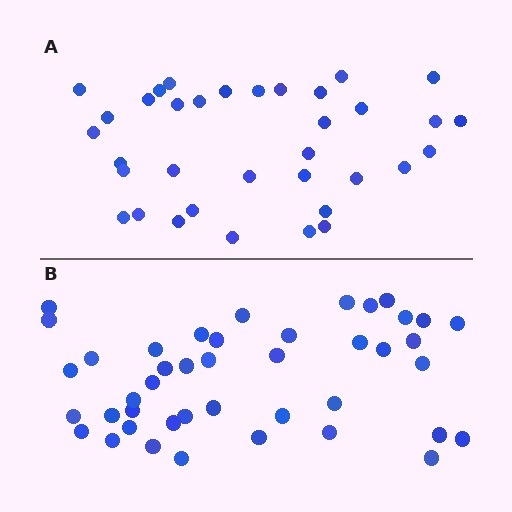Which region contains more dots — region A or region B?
Region B (the bottom region) has more dots.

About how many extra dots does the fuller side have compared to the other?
Region B has roughly 8 or so more dots than region A.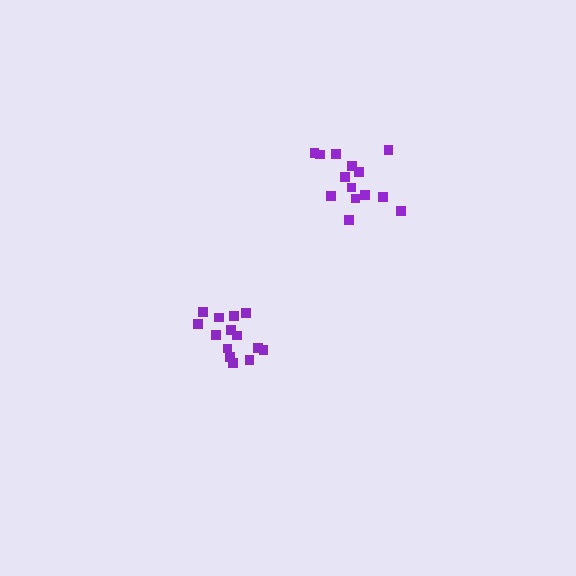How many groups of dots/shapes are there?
There are 2 groups.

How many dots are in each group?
Group 1: 14 dots, Group 2: 15 dots (29 total).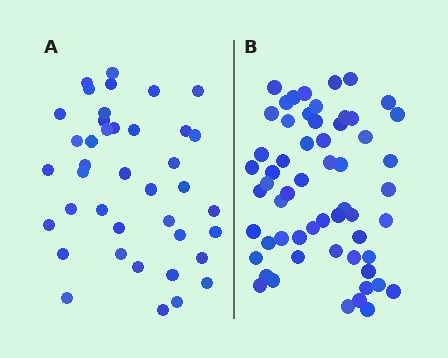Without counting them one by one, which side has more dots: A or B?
Region B (the right region) has more dots.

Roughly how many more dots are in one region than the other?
Region B has approximately 20 more dots than region A.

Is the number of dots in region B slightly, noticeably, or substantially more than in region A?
Region B has substantially more. The ratio is roughly 1.4 to 1.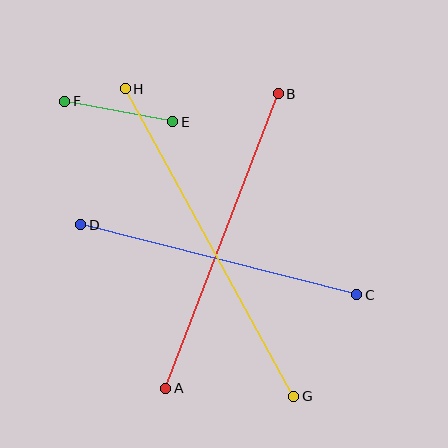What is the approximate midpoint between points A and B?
The midpoint is at approximately (222, 241) pixels.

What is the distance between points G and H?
The distance is approximately 351 pixels.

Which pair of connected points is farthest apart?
Points G and H are farthest apart.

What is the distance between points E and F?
The distance is approximately 110 pixels.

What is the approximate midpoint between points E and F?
The midpoint is at approximately (119, 112) pixels.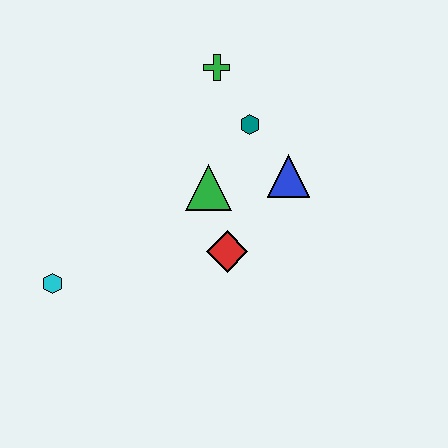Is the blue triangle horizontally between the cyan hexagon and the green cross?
No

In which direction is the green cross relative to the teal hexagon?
The green cross is above the teal hexagon.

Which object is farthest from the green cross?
The cyan hexagon is farthest from the green cross.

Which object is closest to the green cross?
The teal hexagon is closest to the green cross.